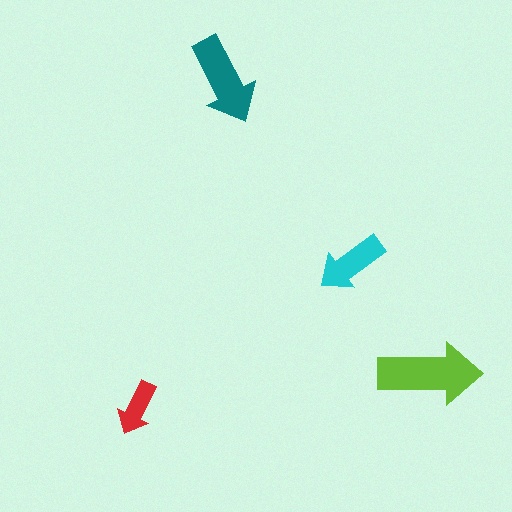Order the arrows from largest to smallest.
the lime one, the teal one, the cyan one, the red one.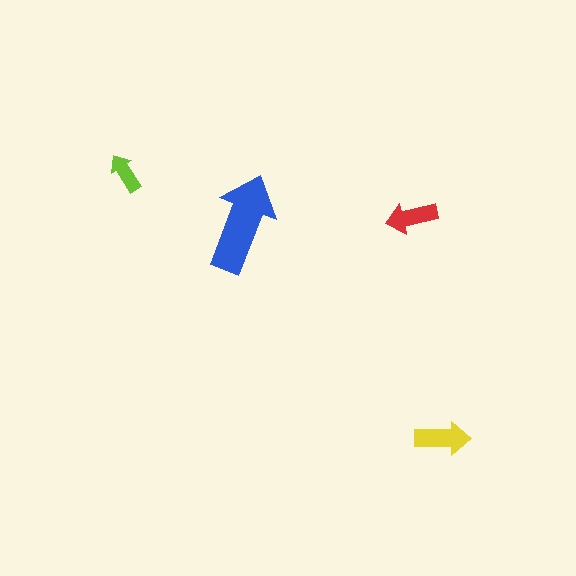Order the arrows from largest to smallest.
the blue one, the yellow one, the red one, the lime one.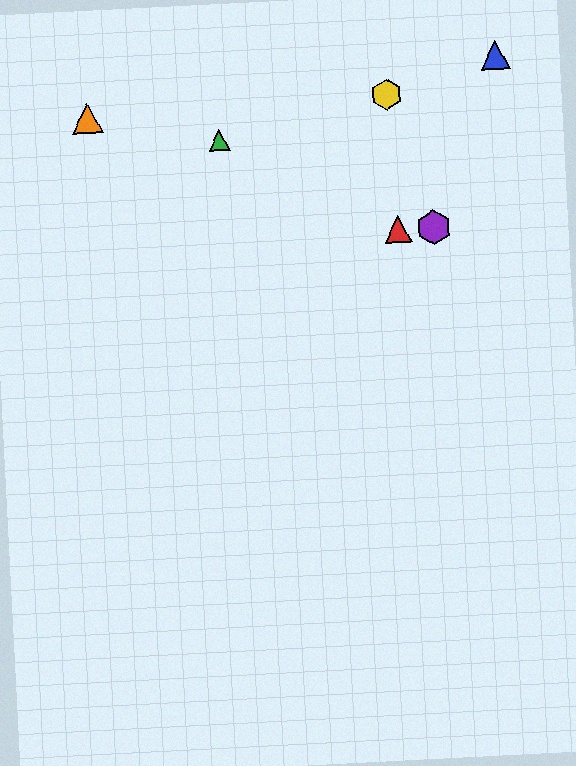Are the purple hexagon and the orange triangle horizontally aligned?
No, the purple hexagon is at y≈227 and the orange triangle is at y≈119.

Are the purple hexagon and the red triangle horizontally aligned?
Yes, both are at y≈227.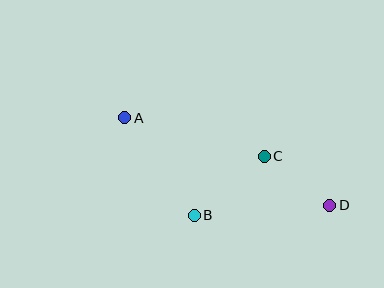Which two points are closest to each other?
Points C and D are closest to each other.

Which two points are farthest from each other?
Points A and D are farthest from each other.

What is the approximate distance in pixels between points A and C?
The distance between A and C is approximately 145 pixels.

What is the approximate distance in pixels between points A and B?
The distance between A and B is approximately 120 pixels.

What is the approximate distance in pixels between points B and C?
The distance between B and C is approximately 91 pixels.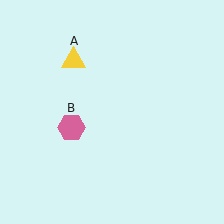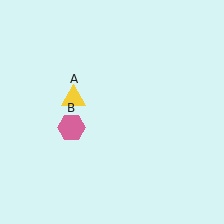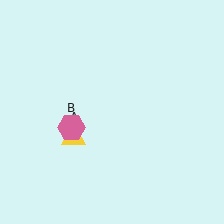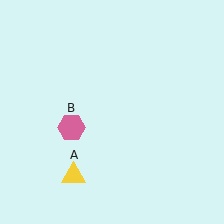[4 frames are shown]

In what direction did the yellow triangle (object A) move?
The yellow triangle (object A) moved down.